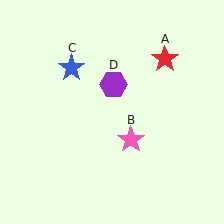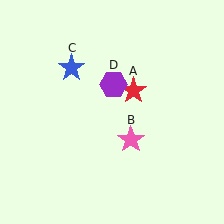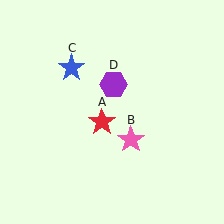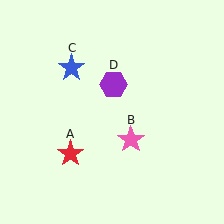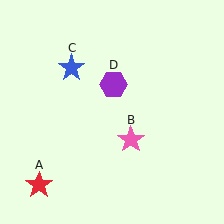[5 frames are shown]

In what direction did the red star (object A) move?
The red star (object A) moved down and to the left.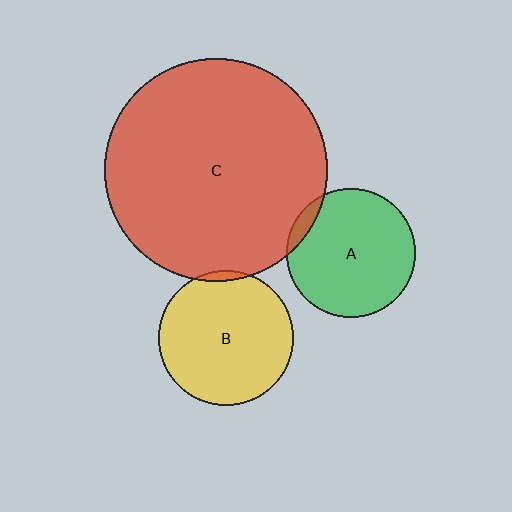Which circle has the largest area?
Circle C (red).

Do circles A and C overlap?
Yes.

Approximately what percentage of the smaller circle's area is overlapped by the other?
Approximately 5%.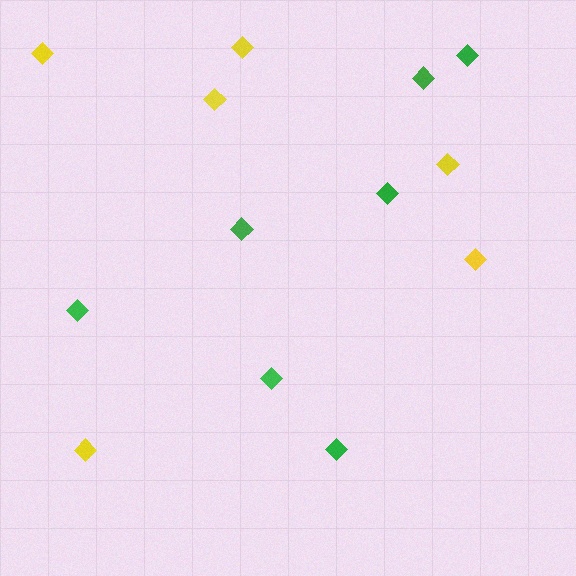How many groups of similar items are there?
There are 2 groups: one group of yellow diamonds (6) and one group of green diamonds (7).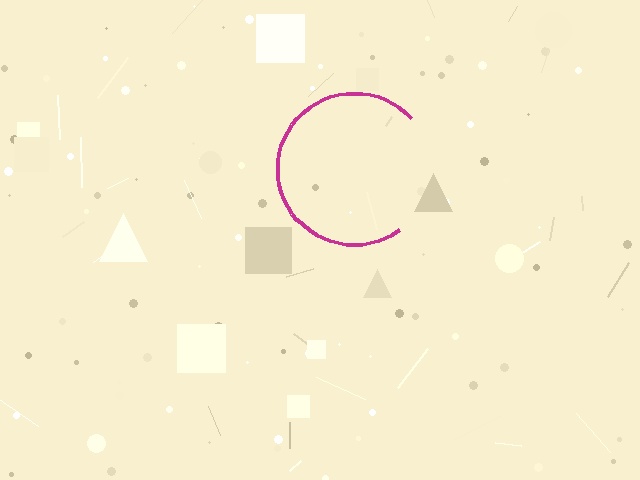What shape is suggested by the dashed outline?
The dashed outline suggests a circle.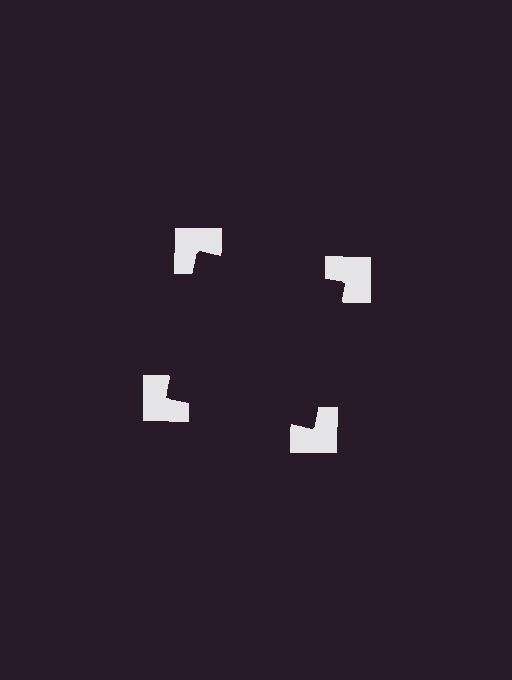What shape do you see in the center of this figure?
An illusory square — its edges are inferred from the aligned wedge cuts in the notched squares, not physically drawn.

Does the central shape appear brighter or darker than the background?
It typically appears slightly darker than the background, even though no actual brightness change is drawn.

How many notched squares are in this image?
There are 4 — one at each vertex of the illusory square.